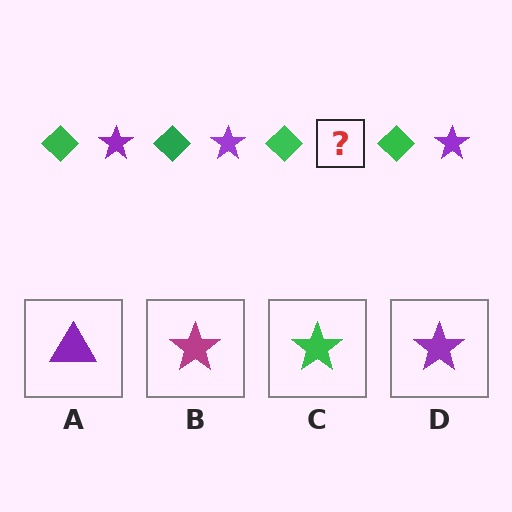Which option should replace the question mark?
Option D.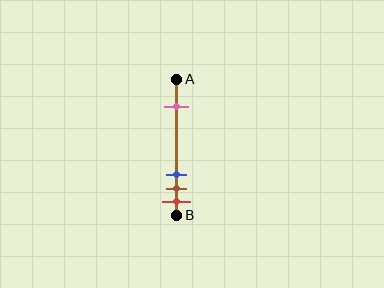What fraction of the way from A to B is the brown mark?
The brown mark is approximately 80% (0.8) of the way from A to B.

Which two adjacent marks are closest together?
The brown and red marks are the closest adjacent pair.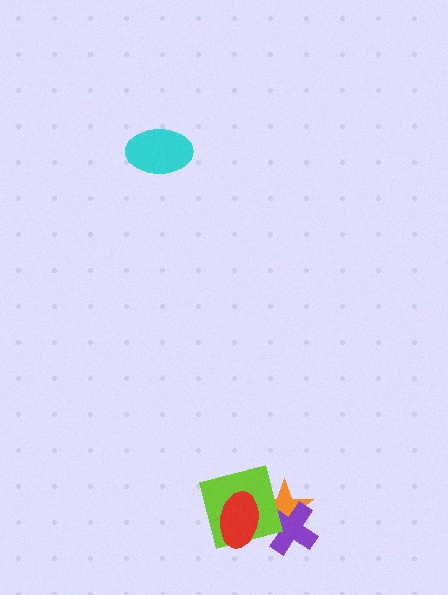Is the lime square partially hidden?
Yes, it is partially covered by another shape.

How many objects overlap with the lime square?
3 objects overlap with the lime square.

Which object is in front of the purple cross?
The lime square is in front of the purple cross.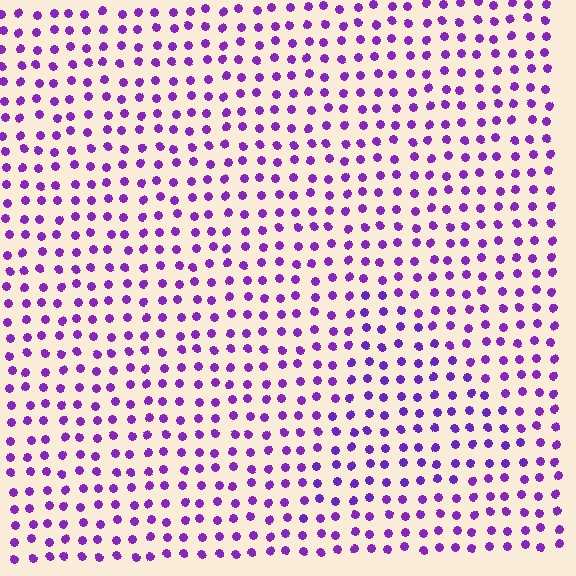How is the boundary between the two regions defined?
The boundary is defined purely by a slight shift in hue (about 13 degrees). Spacing, size, and orientation are identical on both sides.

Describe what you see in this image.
The image is filled with small purple elements in a uniform arrangement. A triangle-shaped region is visible where the elements are tinted to a slightly different hue, forming a subtle color boundary.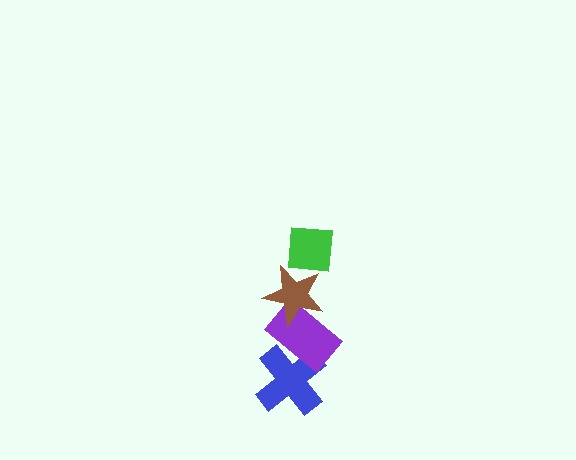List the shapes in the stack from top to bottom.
From top to bottom: the green square, the brown star, the purple rectangle, the blue cross.